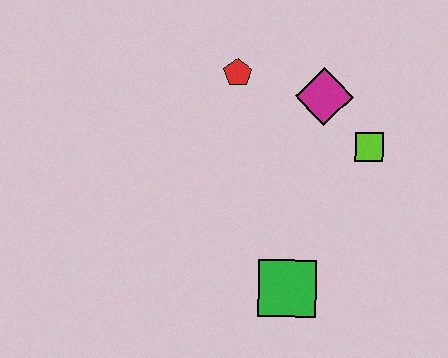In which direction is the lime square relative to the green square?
The lime square is above the green square.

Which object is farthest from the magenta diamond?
The green square is farthest from the magenta diamond.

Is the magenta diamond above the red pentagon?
No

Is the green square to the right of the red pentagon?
Yes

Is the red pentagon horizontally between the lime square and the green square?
No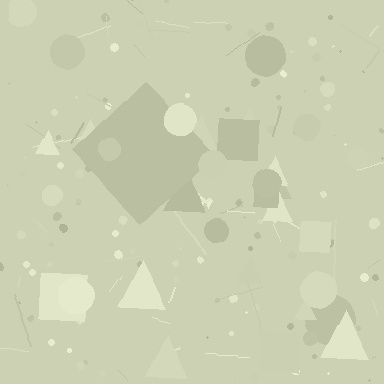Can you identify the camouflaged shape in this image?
The camouflaged shape is a diamond.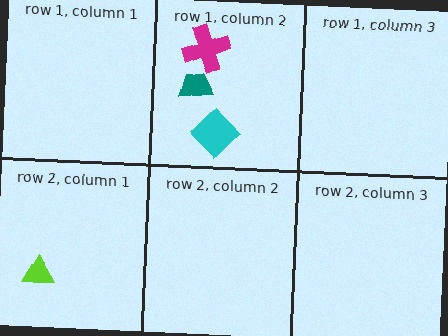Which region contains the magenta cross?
The row 1, column 2 region.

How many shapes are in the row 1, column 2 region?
3.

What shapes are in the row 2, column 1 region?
The lime triangle.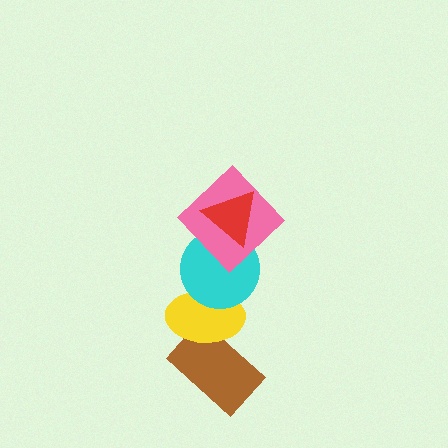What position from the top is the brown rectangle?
The brown rectangle is 5th from the top.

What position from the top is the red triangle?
The red triangle is 1st from the top.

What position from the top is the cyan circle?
The cyan circle is 3rd from the top.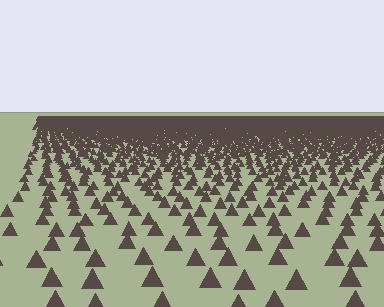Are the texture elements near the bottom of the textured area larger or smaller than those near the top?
Larger. Near the bottom, elements are closer to the viewer and appear at a bigger on-screen size.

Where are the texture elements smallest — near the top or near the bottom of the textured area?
Near the top.